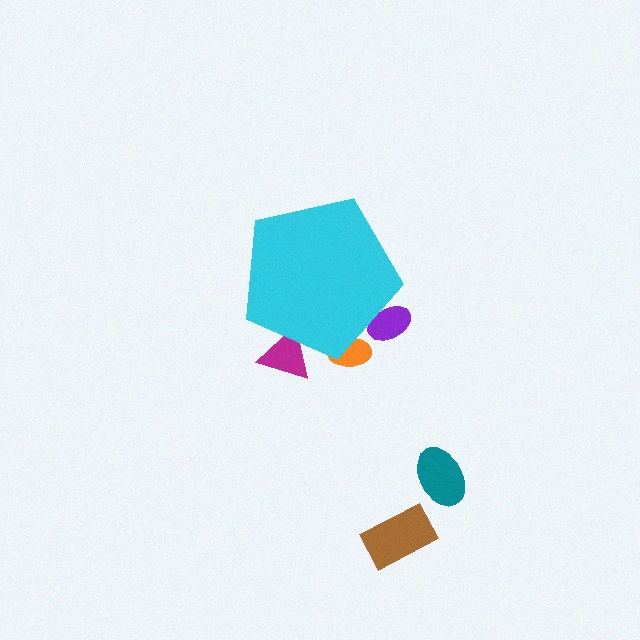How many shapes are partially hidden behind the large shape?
3 shapes are partially hidden.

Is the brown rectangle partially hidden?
No, the brown rectangle is fully visible.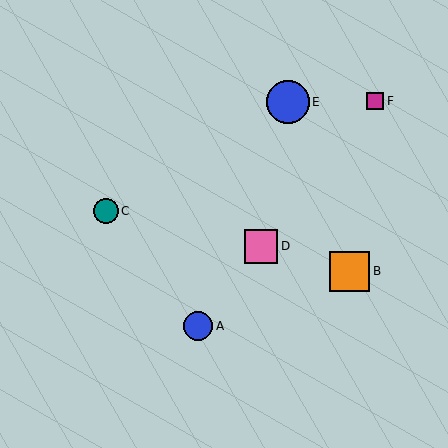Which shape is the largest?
The blue circle (labeled E) is the largest.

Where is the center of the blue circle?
The center of the blue circle is at (198, 326).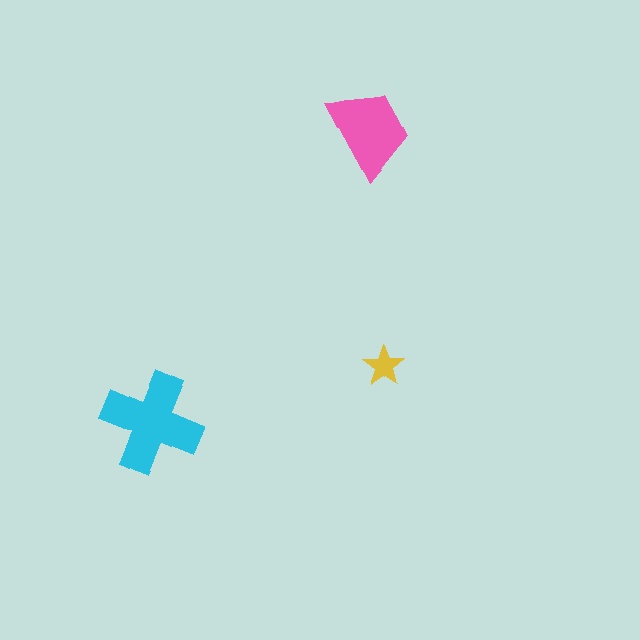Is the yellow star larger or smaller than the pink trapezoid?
Smaller.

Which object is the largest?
The cyan cross.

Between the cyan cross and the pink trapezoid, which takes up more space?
The cyan cross.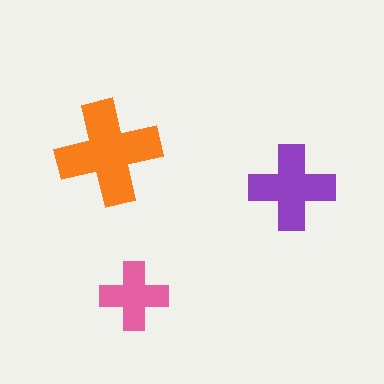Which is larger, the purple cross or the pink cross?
The purple one.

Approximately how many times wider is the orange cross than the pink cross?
About 1.5 times wider.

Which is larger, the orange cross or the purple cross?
The orange one.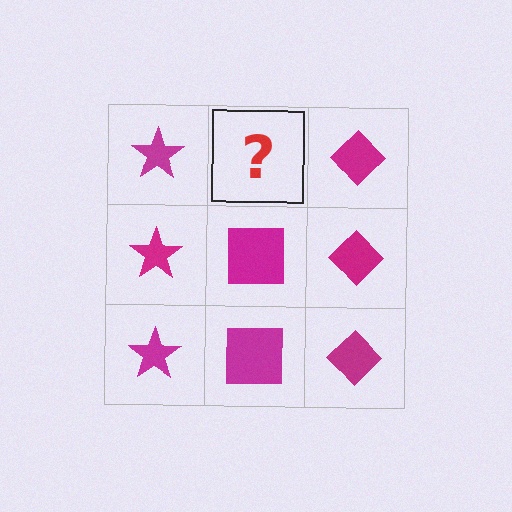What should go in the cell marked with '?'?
The missing cell should contain a magenta square.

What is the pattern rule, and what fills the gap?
The rule is that each column has a consistent shape. The gap should be filled with a magenta square.